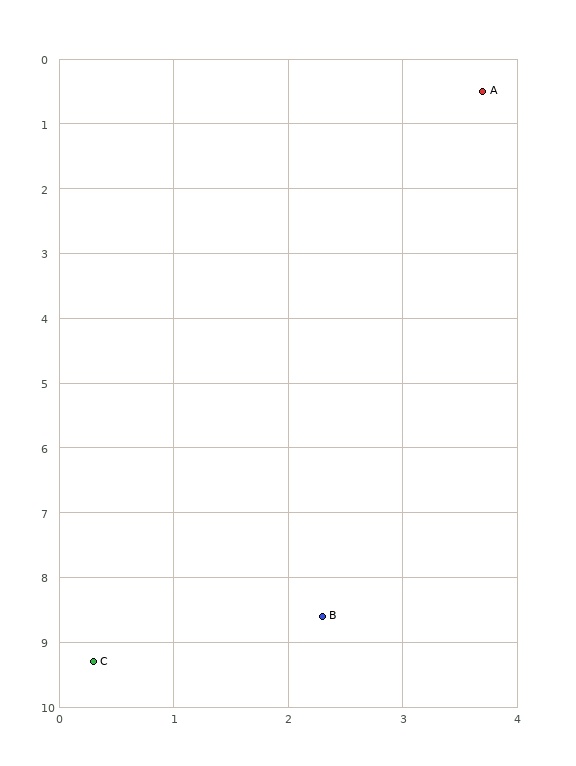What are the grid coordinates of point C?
Point C is at approximately (0.3, 9.3).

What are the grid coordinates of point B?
Point B is at approximately (2.3, 8.6).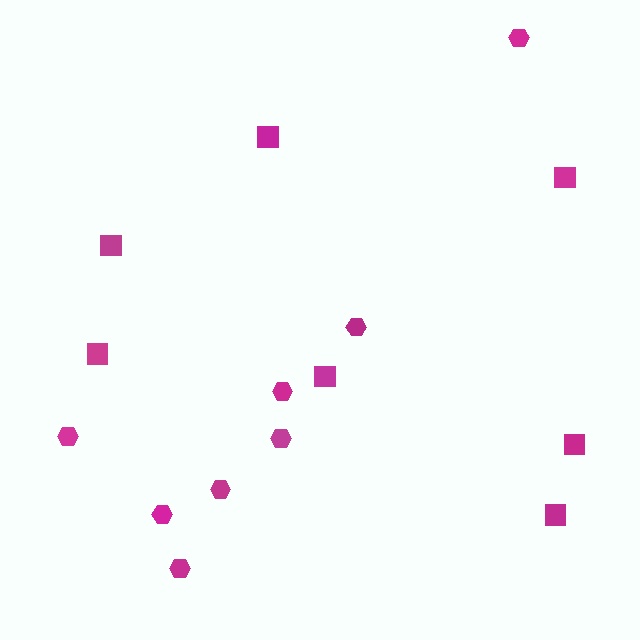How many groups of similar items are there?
There are 2 groups: one group of hexagons (8) and one group of squares (7).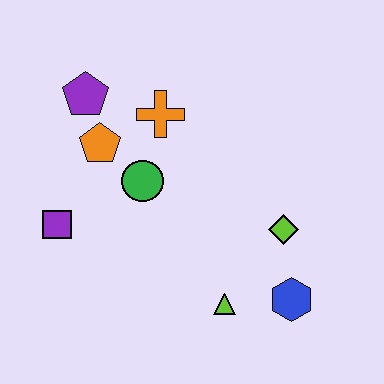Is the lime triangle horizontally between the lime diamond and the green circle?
Yes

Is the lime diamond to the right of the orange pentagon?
Yes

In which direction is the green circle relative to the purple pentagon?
The green circle is below the purple pentagon.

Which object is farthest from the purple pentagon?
The blue hexagon is farthest from the purple pentagon.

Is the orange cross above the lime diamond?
Yes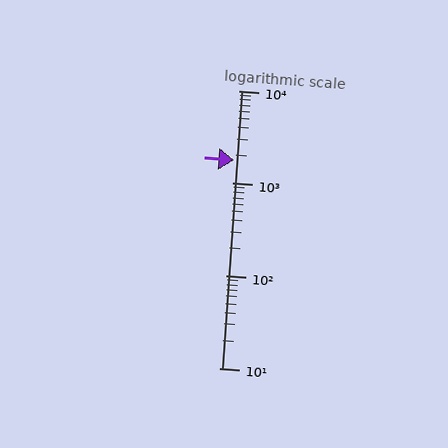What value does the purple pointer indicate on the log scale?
The pointer indicates approximately 1800.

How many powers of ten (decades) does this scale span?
The scale spans 3 decades, from 10 to 10000.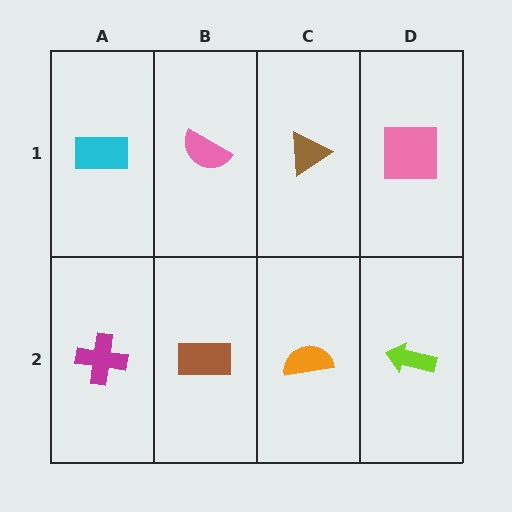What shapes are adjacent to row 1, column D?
A lime arrow (row 2, column D), a brown triangle (row 1, column C).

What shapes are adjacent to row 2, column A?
A cyan rectangle (row 1, column A), a brown rectangle (row 2, column B).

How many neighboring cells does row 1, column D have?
2.